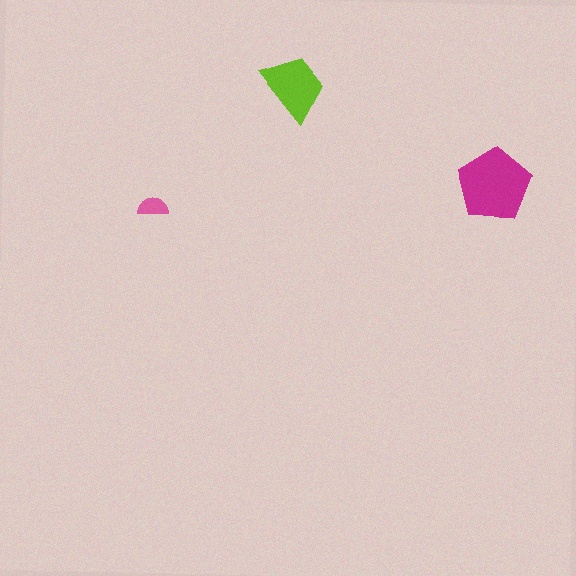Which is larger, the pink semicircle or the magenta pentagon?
The magenta pentagon.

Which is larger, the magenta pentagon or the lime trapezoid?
The magenta pentagon.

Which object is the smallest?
The pink semicircle.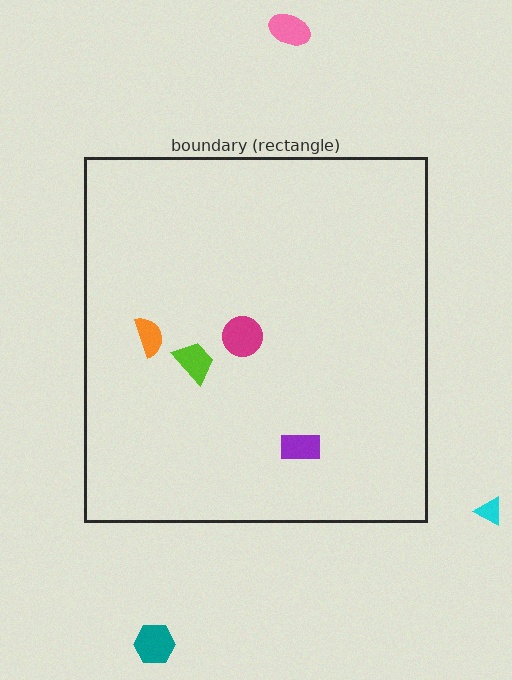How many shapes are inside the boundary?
4 inside, 3 outside.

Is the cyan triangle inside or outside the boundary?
Outside.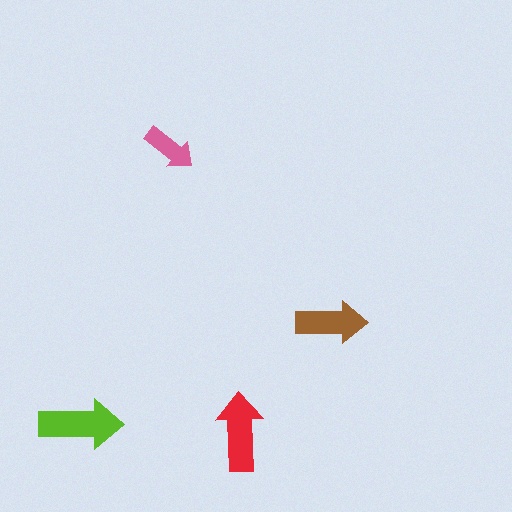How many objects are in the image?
There are 4 objects in the image.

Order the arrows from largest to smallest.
the lime one, the red one, the brown one, the pink one.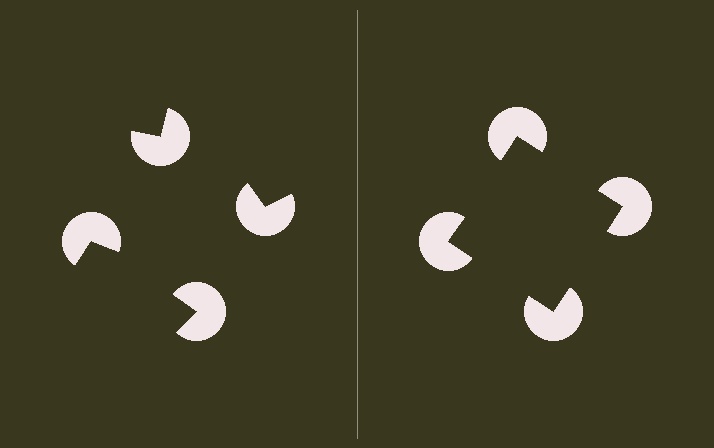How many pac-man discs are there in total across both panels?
8 — 4 on each side.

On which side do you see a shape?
An illusory square appears on the right side. On the left side the wedge cuts are rotated, so no coherent shape forms.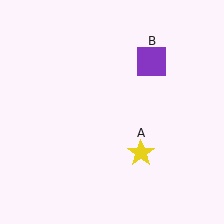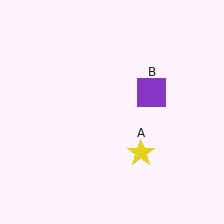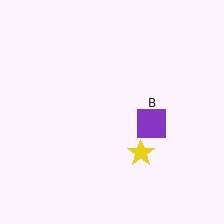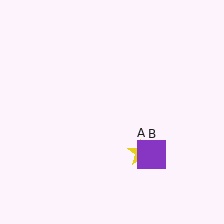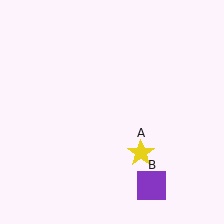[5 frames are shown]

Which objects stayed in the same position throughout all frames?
Yellow star (object A) remained stationary.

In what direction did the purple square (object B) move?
The purple square (object B) moved down.